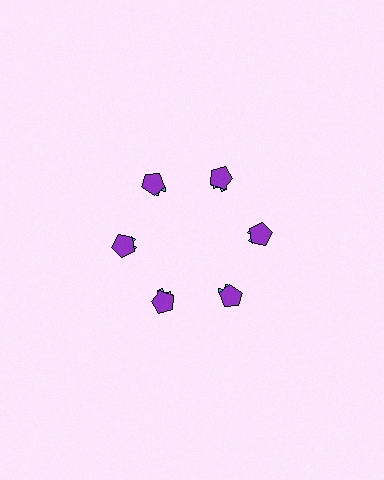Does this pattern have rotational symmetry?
Yes, this pattern has 6-fold rotational symmetry. It looks the same after rotating 60 degrees around the center.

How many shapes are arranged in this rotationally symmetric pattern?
There are 12 shapes, arranged in 6 groups of 2.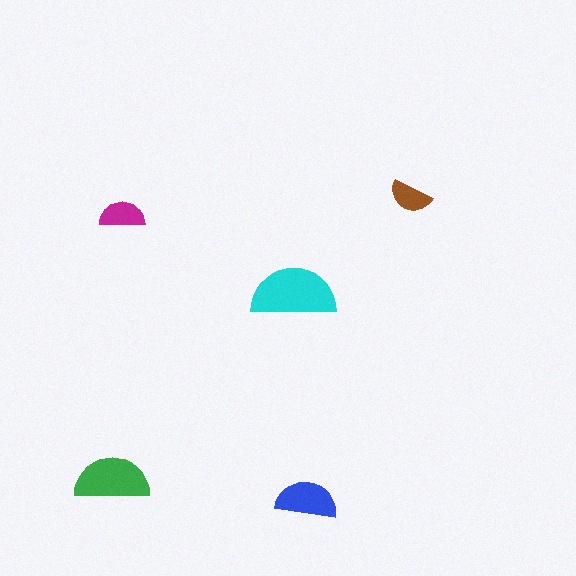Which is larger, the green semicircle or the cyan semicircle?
The cyan one.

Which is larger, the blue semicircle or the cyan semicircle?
The cyan one.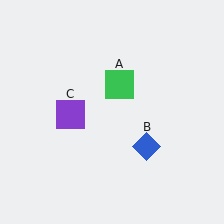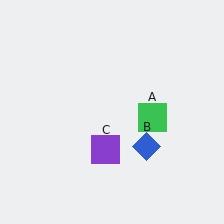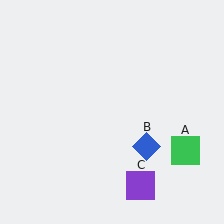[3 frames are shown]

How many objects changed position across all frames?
2 objects changed position: green square (object A), purple square (object C).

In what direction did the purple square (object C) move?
The purple square (object C) moved down and to the right.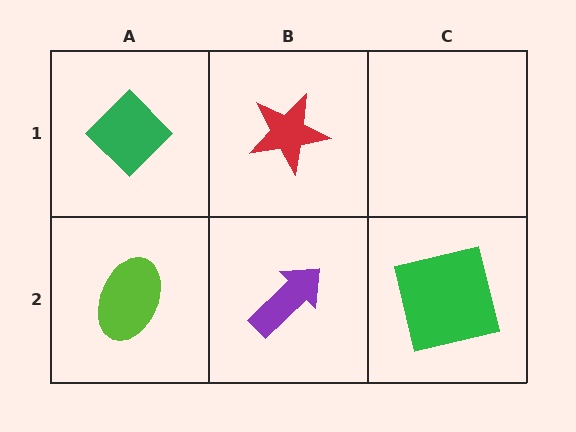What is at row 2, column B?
A purple arrow.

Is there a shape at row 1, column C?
No, that cell is empty.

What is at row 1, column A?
A green diamond.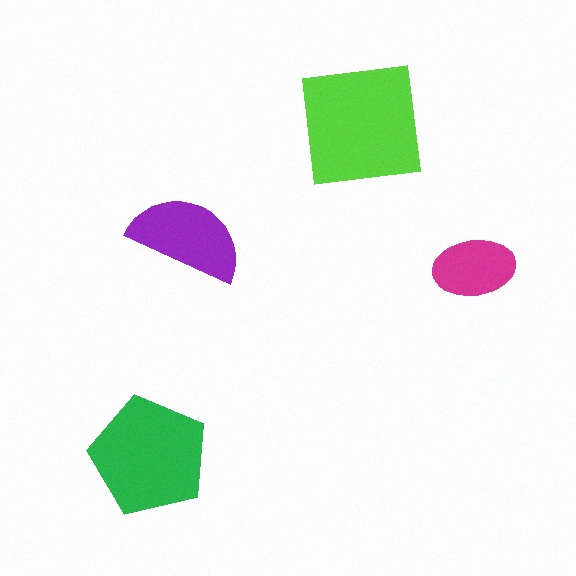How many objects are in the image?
There are 4 objects in the image.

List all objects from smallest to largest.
The magenta ellipse, the purple semicircle, the green pentagon, the lime square.